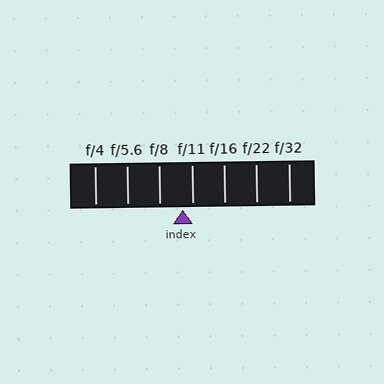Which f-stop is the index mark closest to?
The index mark is closest to f/11.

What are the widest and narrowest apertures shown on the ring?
The widest aperture shown is f/4 and the narrowest is f/32.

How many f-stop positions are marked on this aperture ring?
There are 7 f-stop positions marked.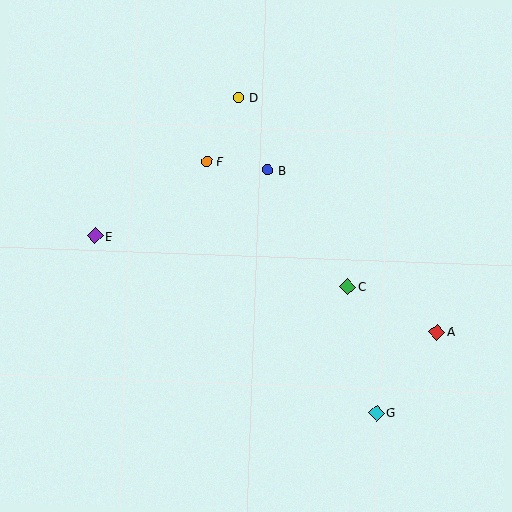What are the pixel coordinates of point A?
Point A is at (437, 332).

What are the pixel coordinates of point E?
Point E is at (95, 236).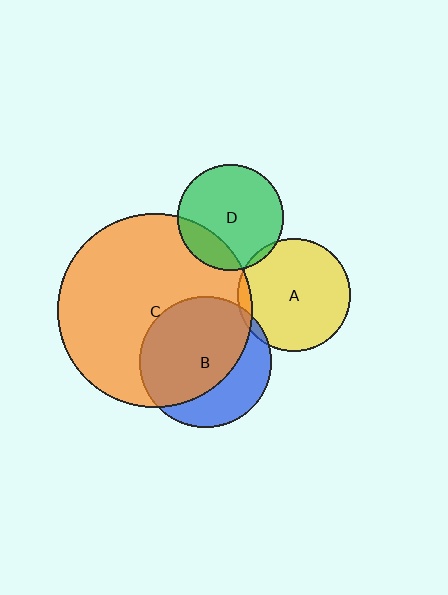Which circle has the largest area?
Circle C (orange).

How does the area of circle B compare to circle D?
Approximately 1.5 times.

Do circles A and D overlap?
Yes.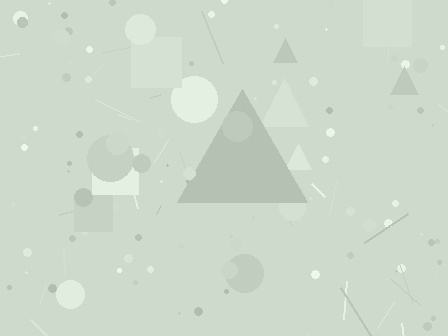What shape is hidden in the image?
A triangle is hidden in the image.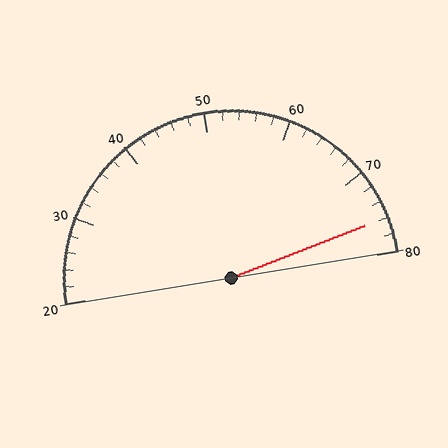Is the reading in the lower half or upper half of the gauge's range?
The reading is in the upper half of the range (20 to 80).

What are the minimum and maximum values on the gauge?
The gauge ranges from 20 to 80.